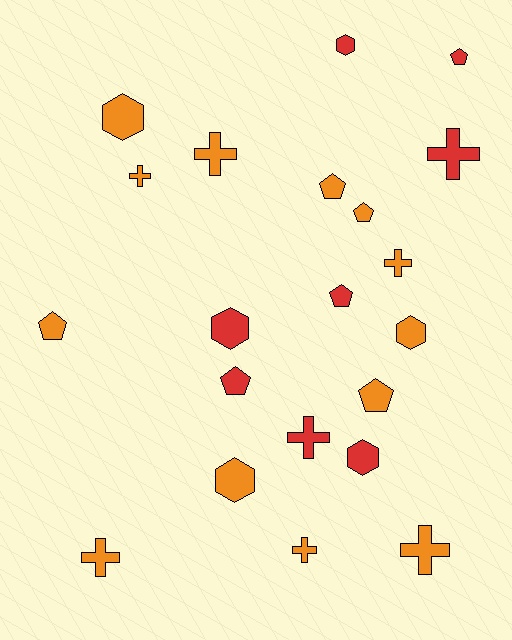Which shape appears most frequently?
Cross, with 8 objects.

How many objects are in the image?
There are 21 objects.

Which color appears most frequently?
Orange, with 13 objects.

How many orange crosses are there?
There are 6 orange crosses.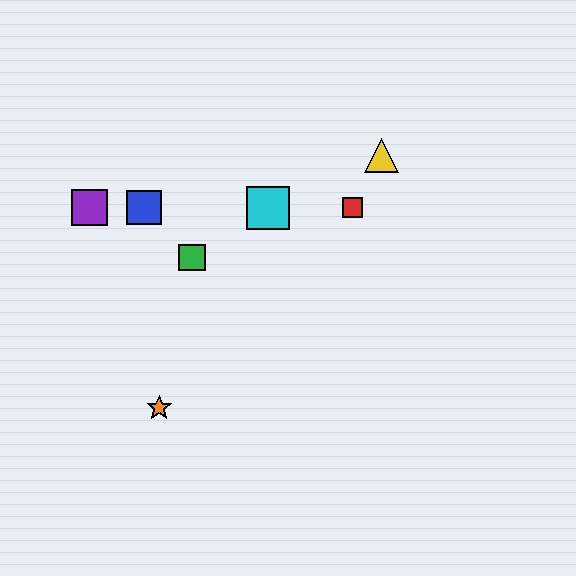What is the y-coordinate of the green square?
The green square is at y≈258.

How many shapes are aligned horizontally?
4 shapes (the red square, the blue square, the purple square, the cyan square) are aligned horizontally.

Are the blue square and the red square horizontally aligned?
Yes, both are at y≈208.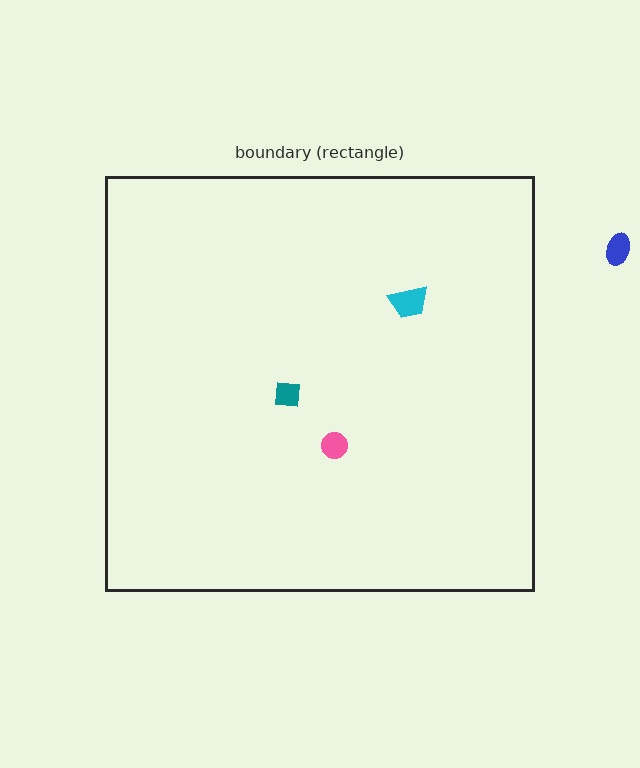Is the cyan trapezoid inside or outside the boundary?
Inside.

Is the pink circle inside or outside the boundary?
Inside.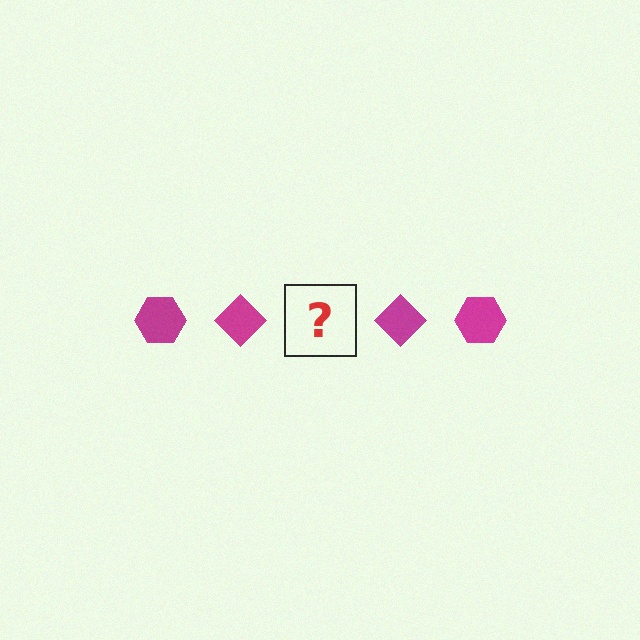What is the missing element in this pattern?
The missing element is a magenta hexagon.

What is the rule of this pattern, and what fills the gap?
The rule is that the pattern cycles through hexagon, diamond shapes in magenta. The gap should be filled with a magenta hexagon.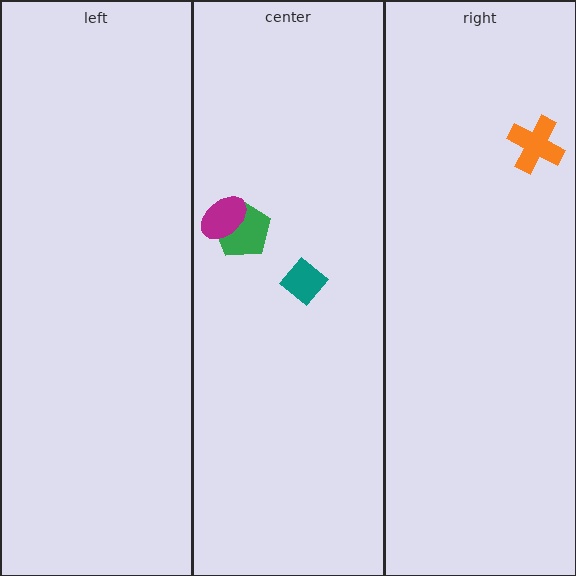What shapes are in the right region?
The orange cross.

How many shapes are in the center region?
3.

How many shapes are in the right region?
1.